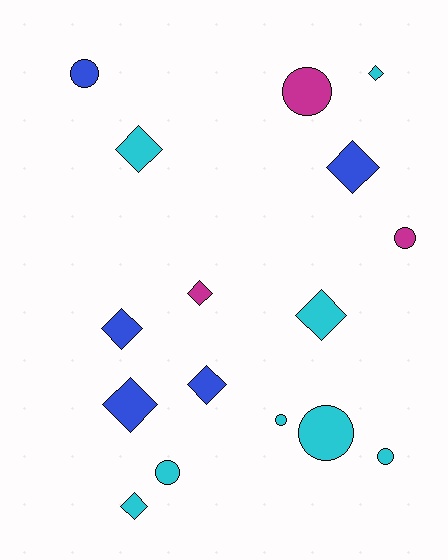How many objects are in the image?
There are 16 objects.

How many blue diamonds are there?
There are 4 blue diamonds.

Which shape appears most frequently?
Diamond, with 9 objects.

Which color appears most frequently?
Cyan, with 8 objects.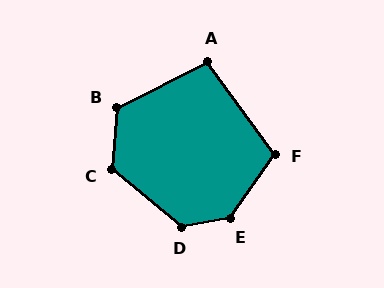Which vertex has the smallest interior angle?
A, at approximately 99 degrees.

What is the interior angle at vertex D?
Approximately 130 degrees (obtuse).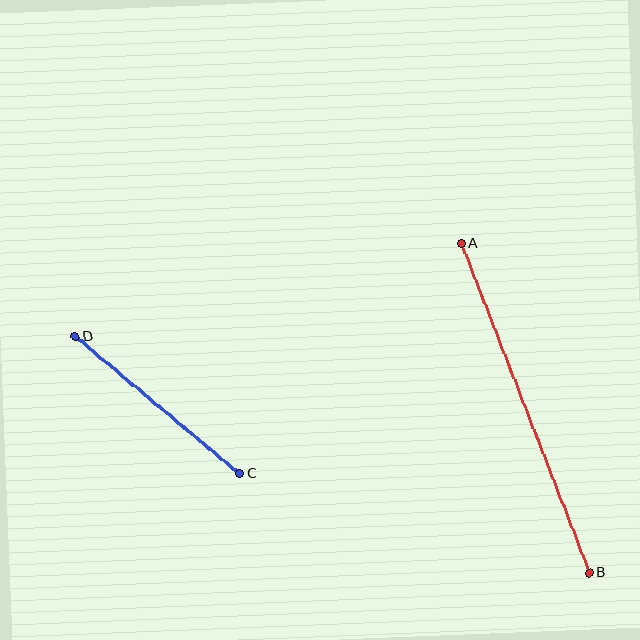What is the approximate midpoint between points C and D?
The midpoint is at approximately (157, 405) pixels.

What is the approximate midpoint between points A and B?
The midpoint is at approximately (525, 408) pixels.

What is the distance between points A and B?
The distance is approximately 353 pixels.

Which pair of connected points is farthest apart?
Points A and B are farthest apart.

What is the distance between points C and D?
The distance is approximately 214 pixels.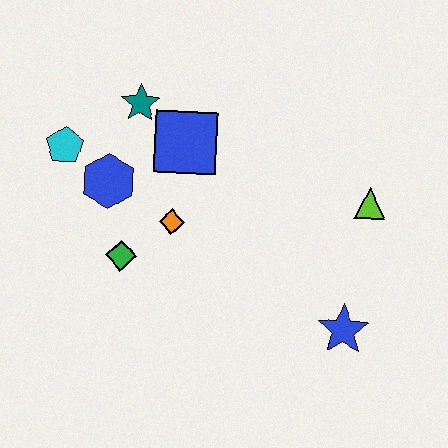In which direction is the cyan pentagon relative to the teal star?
The cyan pentagon is to the left of the teal star.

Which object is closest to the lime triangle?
The blue star is closest to the lime triangle.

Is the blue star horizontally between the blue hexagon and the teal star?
No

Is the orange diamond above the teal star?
No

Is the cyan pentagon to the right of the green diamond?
No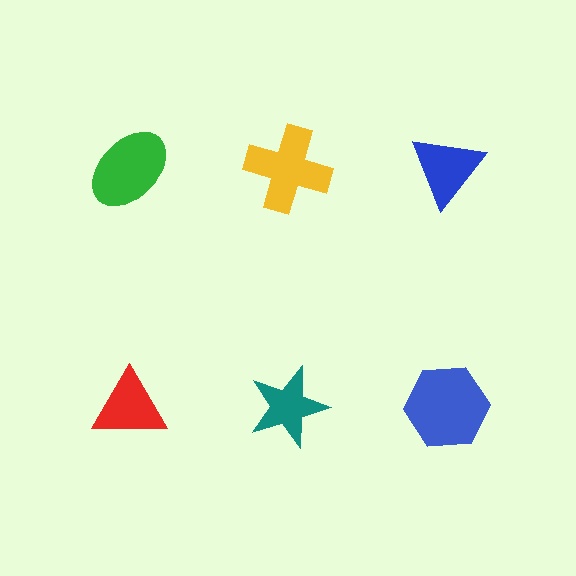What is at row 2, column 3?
A blue hexagon.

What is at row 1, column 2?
A yellow cross.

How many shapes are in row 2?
3 shapes.